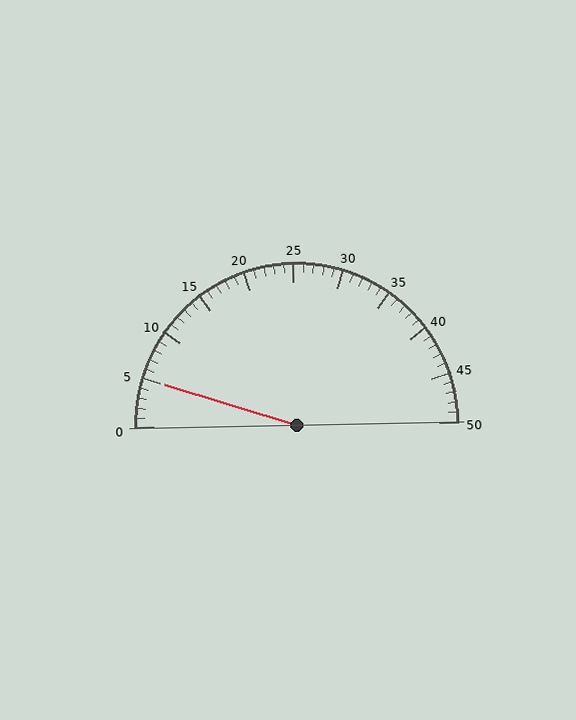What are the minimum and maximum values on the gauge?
The gauge ranges from 0 to 50.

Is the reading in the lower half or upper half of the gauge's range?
The reading is in the lower half of the range (0 to 50).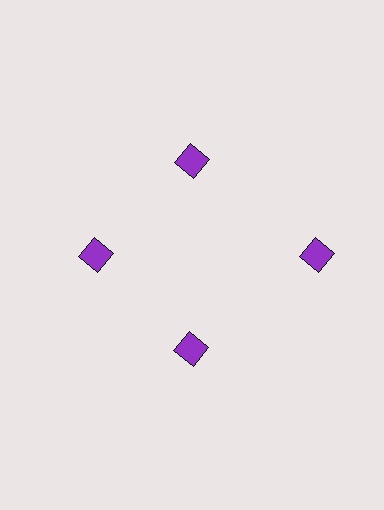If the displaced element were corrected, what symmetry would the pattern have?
It would have 4-fold rotational symmetry — the pattern would map onto itself every 90 degrees.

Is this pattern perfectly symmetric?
No. The 4 purple diamonds are arranged in a ring, but one element near the 3 o'clock position is pushed outward from the center, breaking the 4-fold rotational symmetry.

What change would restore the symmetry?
The symmetry would be restored by moving it inward, back onto the ring so that all 4 diamonds sit at equal angles and equal distance from the center.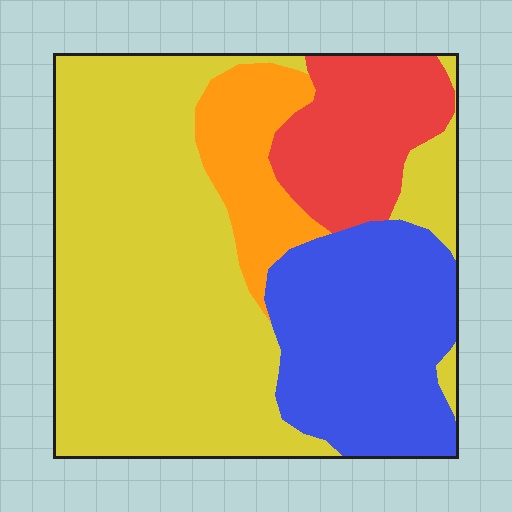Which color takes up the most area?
Yellow, at roughly 50%.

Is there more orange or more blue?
Blue.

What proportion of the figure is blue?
Blue covers around 25% of the figure.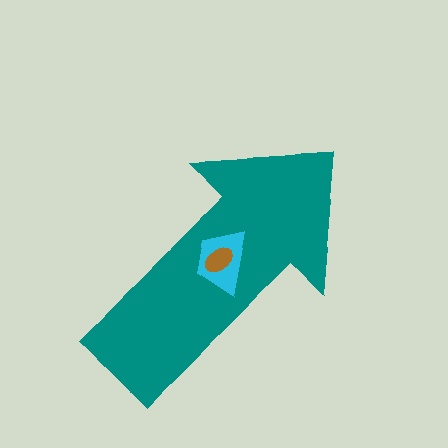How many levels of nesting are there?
3.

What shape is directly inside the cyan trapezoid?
The brown ellipse.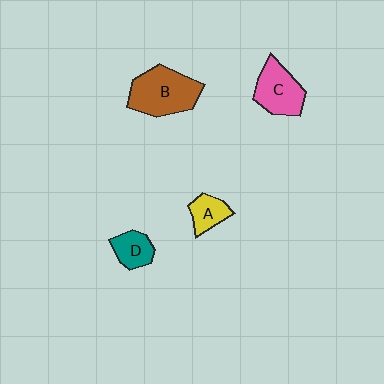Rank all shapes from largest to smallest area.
From largest to smallest: B (brown), C (pink), D (teal), A (yellow).